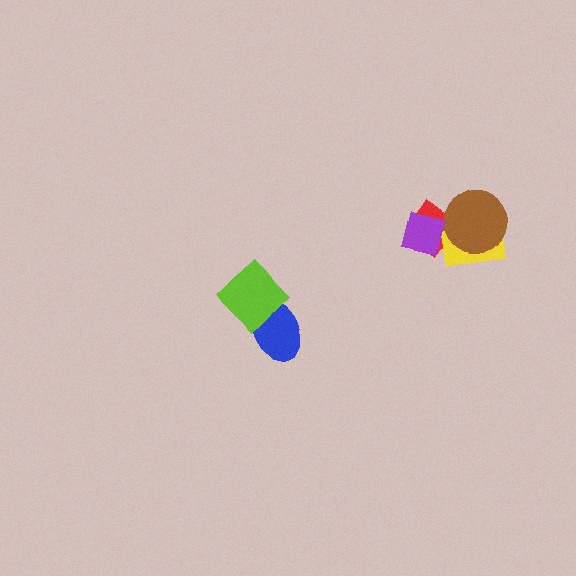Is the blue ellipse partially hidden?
Yes, it is partially covered by another shape.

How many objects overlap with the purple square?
1 object overlaps with the purple square.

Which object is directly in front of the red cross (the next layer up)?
The yellow rectangle is directly in front of the red cross.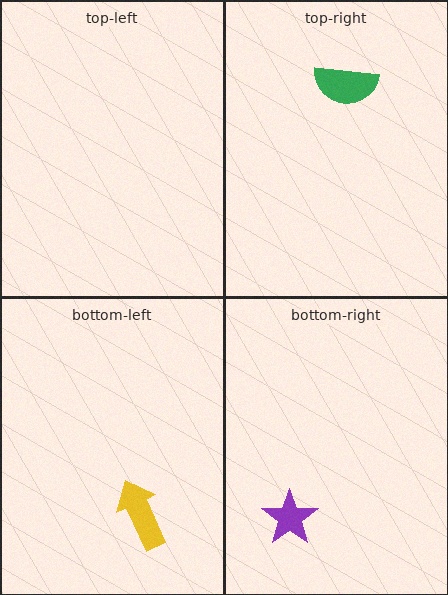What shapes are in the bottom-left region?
The yellow arrow.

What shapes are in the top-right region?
The green semicircle.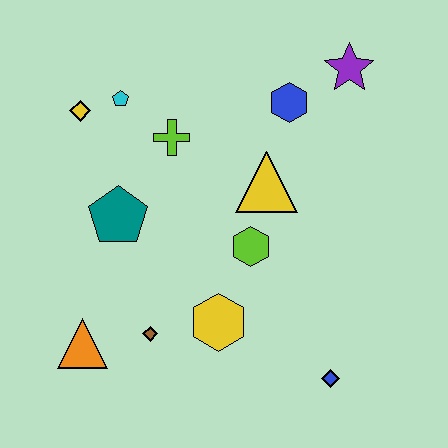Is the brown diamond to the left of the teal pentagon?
No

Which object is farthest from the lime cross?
The blue diamond is farthest from the lime cross.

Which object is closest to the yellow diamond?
The cyan pentagon is closest to the yellow diamond.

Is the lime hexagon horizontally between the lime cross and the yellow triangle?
Yes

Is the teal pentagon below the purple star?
Yes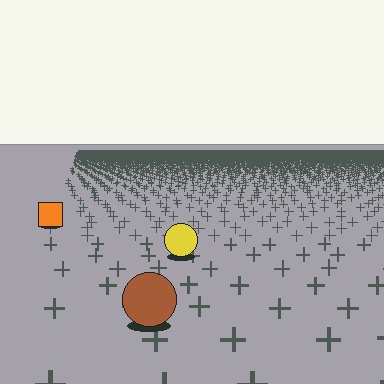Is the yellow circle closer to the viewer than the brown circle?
No. The brown circle is closer — you can tell from the texture gradient: the ground texture is coarser near it.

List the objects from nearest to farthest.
From nearest to farthest: the brown circle, the yellow circle, the orange square.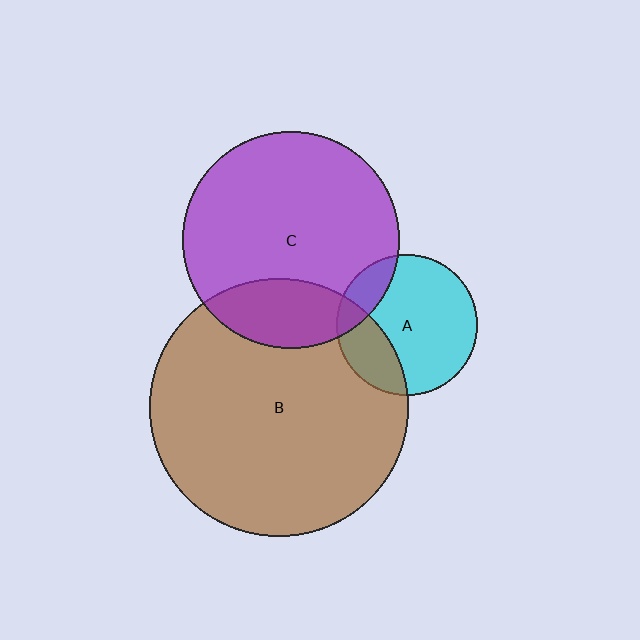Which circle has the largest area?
Circle B (brown).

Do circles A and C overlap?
Yes.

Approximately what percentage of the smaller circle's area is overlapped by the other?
Approximately 15%.